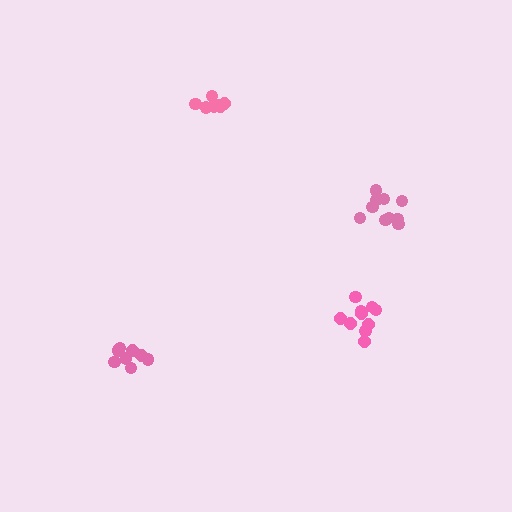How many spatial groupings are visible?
There are 4 spatial groupings.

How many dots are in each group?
Group 1: 10 dots, Group 2: 8 dots, Group 3: 10 dots, Group 4: 8 dots (36 total).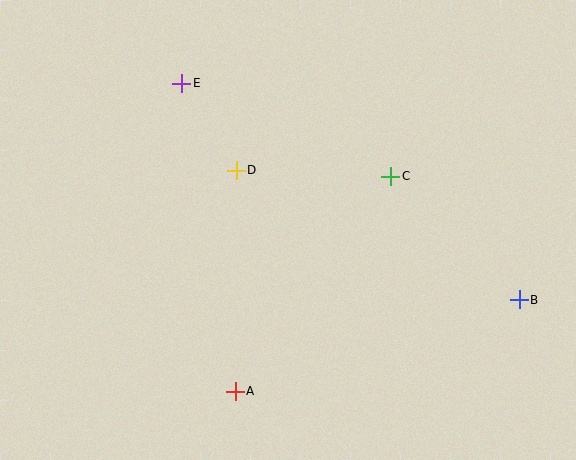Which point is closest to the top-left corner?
Point E is closest to the top-left corner.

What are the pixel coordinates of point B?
Point B is at (519, 300).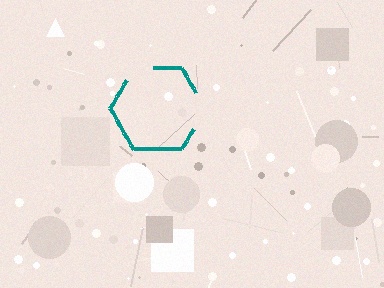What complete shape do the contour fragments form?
The contour fragments form a hexagon.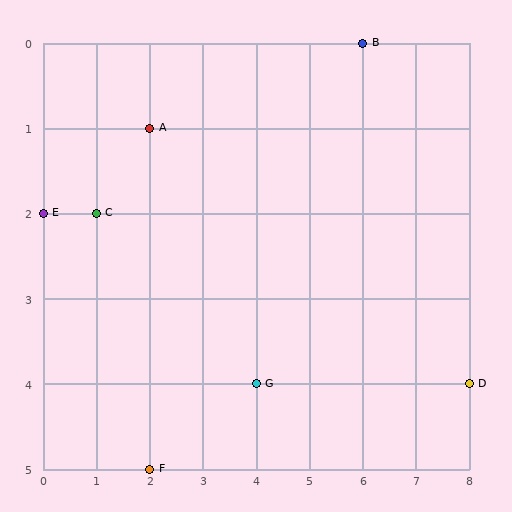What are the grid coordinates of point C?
Point C is at grid coordinates (1, 2).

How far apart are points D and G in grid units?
Points D and G are 4 columns apart.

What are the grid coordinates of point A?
Point A is at grid coordinates (2, 1).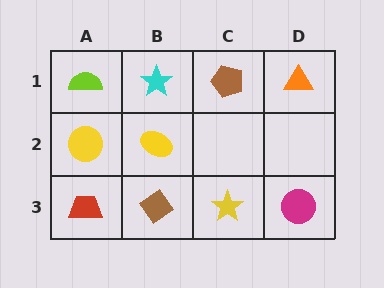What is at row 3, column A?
A red trapezoid.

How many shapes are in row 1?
4 shapes.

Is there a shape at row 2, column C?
No, that cell is empty.